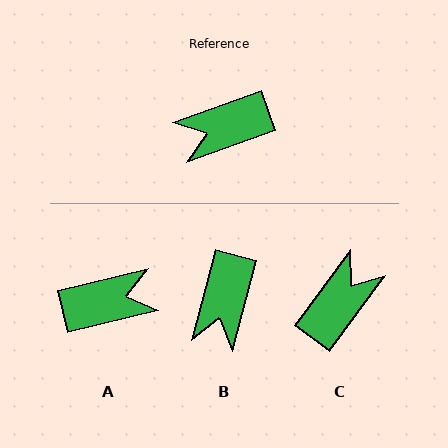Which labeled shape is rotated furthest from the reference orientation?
A, about 174 degrees away.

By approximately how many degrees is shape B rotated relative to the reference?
Approximately 55 degrees counter-clockwise.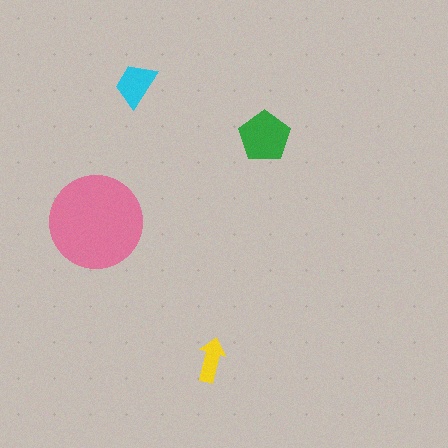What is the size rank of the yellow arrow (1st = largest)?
4th.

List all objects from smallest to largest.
The yellow arrow, the cyan trapezoid, the green pentagon, the pink circle.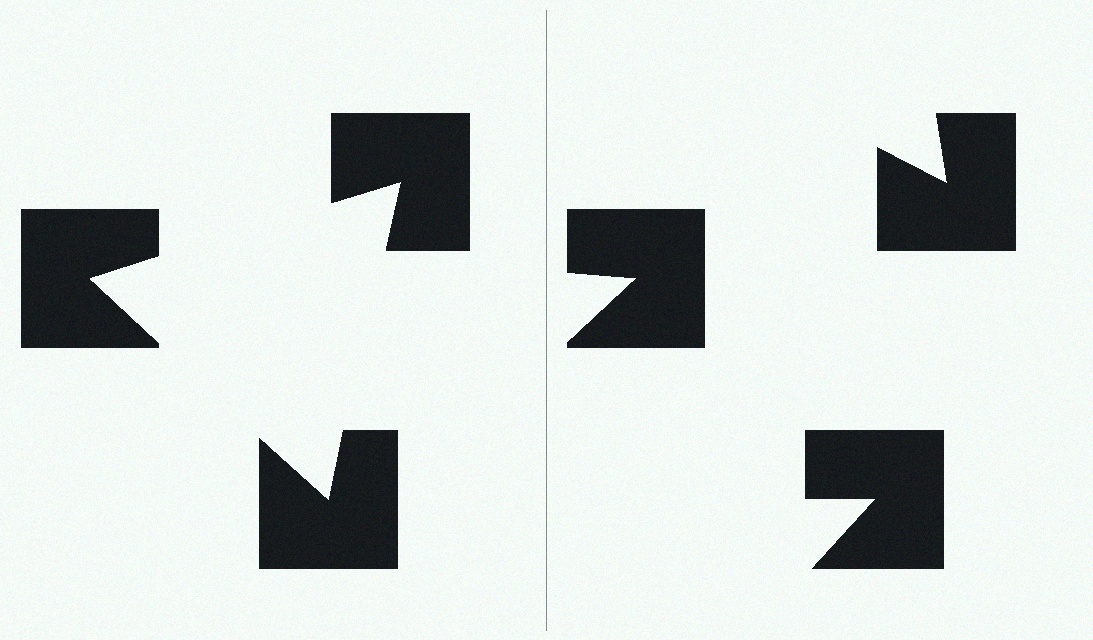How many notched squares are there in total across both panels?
6 — 3 on each side.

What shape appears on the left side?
An illusory triangle.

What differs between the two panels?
The notched squares are positioned identically on both sides; only the wedge orientations differ. On the left they align to a triangle; on the right they are misaligned.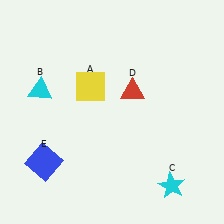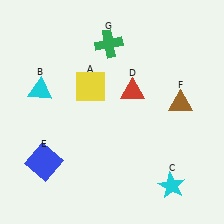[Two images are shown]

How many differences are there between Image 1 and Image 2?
There are 2 differences between the two images.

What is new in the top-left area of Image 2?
A green cross (G) was added in the top-left area of Image 2.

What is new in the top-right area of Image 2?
A brown triangle (F) was added in the top-right area of Image 2.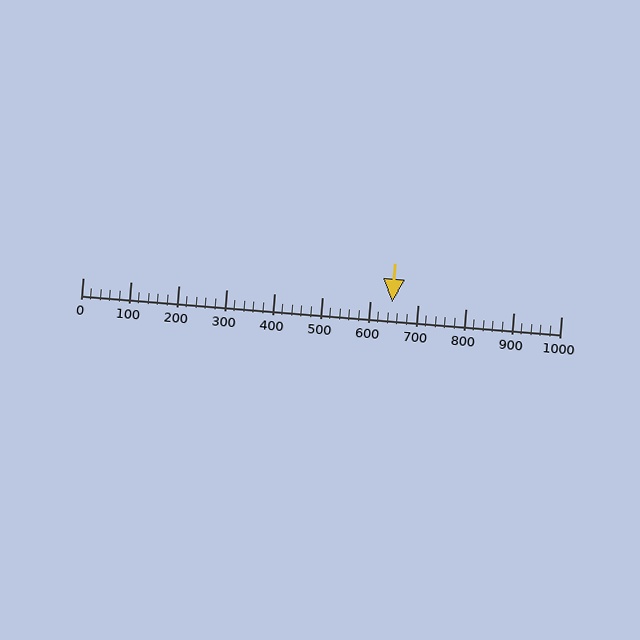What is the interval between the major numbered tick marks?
The major tick marks are spaced 100 units apart.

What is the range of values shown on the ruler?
The ruler shows values from 0 to 1000.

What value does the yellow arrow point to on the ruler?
The yellow arrow points to approximately 648.